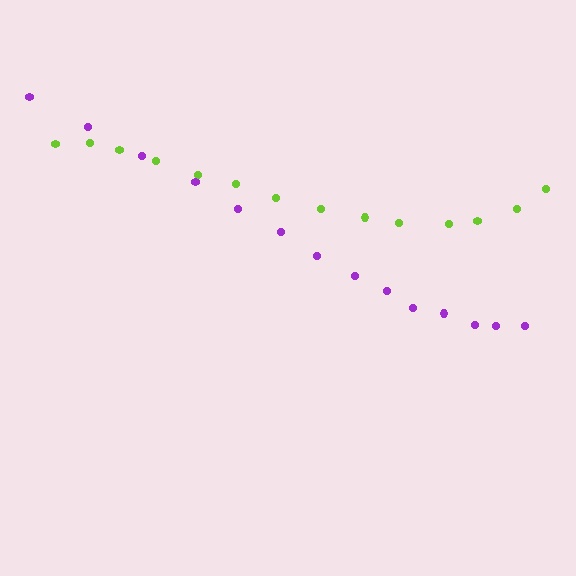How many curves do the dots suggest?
There are 2 distinct paths.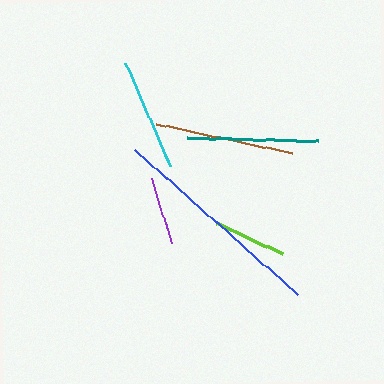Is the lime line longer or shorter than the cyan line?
The cyan line is longer than the lime line.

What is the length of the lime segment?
The lime segment is approximately 73 pixels long.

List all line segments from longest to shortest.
From longest to shortest: blue, brown, teal, cyan, lime, purple.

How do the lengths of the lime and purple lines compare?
The lime and purple lines are approximately the same length.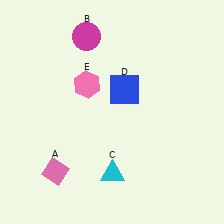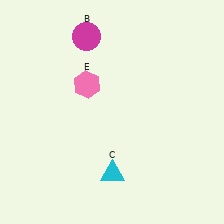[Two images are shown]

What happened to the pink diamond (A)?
The pink diamond (A) was removed in Image 2. It was in the bottom-left area of Image 1.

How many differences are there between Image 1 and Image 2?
There are 2 differences between the two images.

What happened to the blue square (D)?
The blue square (D) was removed in Image 2. It was in the top-right area of Image 1.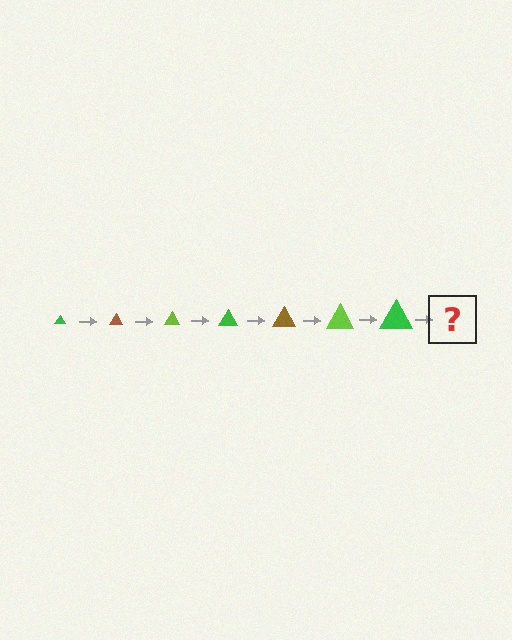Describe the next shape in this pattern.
It should be a brown triangle, larger than the previous one.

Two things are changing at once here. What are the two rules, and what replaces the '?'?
The two rules are that the triangle grows larger each step and the color cycles through green, brown, and lime. The '?' should be a brown triangle, larger than the previous one.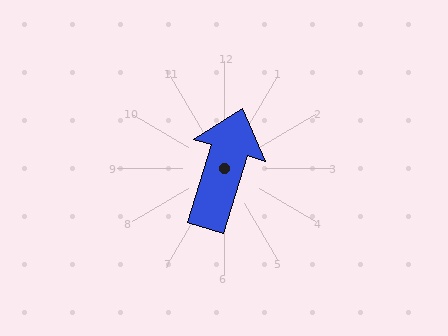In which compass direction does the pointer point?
North.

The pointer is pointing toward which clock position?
Roughly 1 o'clock.